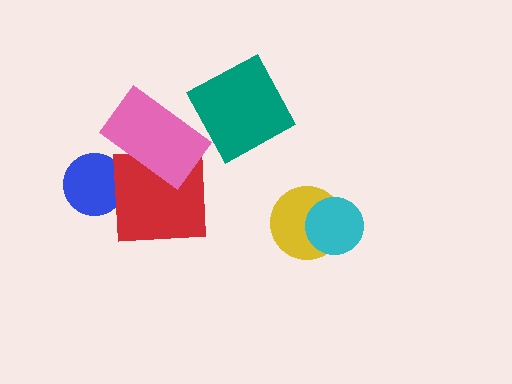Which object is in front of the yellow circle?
The cyan circle is in front of the yellow circle.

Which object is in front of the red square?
The pink rectangle is in front of the red square.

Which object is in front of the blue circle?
The red square is in front of the blue circle.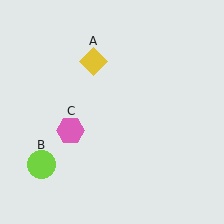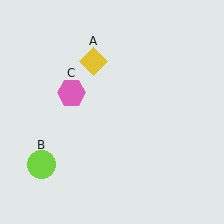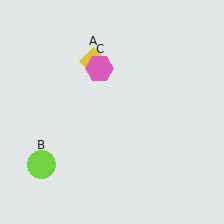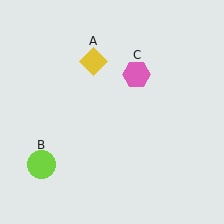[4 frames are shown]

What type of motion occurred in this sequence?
The pink hexagon (object C) rotated clockwise around the center of the scene.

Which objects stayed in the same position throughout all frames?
Yellow diamond (object A) and lime circle (object B) remained stationary.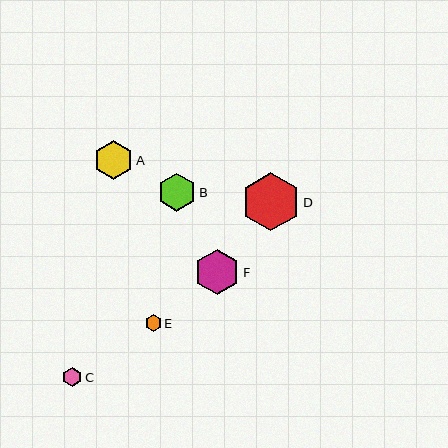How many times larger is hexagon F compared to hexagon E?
Hexagon F is approximately 2.7 times the size of hexagon E.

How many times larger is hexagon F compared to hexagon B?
Hexagon F is approximately 1.2 times the size of hexagon B.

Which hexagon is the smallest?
Hexagon E is the smallest with a size of approximately 16 pixels.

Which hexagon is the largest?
Hexagon D is the largest with a size of approximately 58 pixels.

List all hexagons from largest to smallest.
From largest to smallest: D, F, A, B, C, E.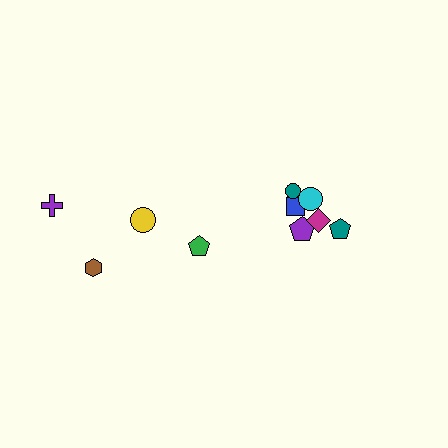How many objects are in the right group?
There are 6 objects.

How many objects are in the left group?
There are 4 objects.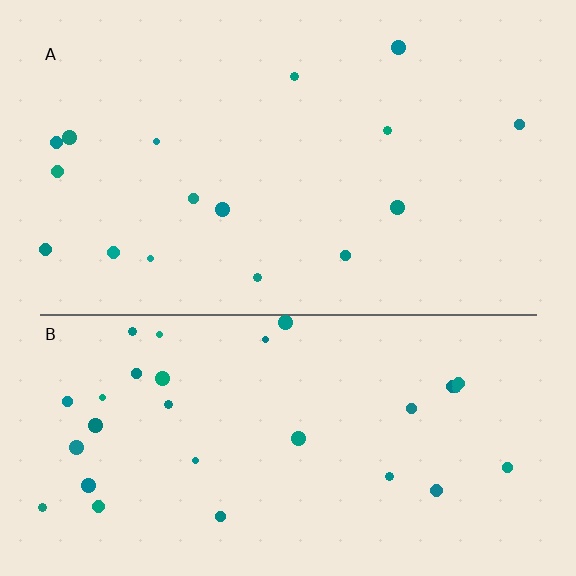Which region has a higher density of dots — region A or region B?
B (the bottom).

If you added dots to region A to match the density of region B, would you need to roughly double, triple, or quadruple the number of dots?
Approximately double.